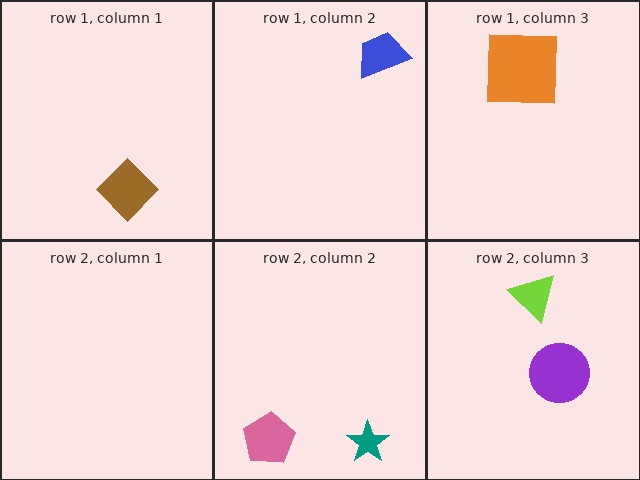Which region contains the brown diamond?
The row 1, column 1 region.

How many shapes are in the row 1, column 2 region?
1.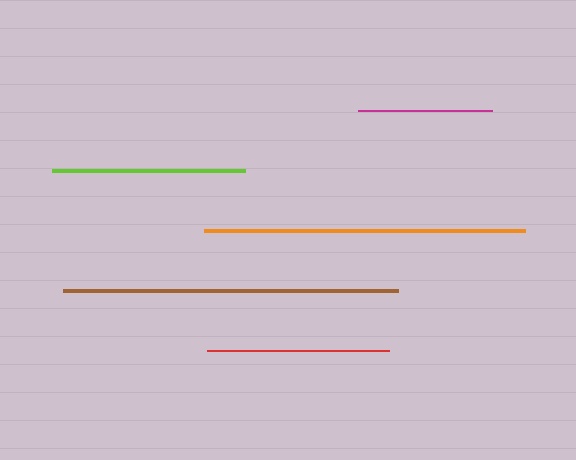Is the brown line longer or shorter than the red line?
The brown line is longer than the red line.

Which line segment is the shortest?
The magenta line is the shortest at approximately 135 pixels.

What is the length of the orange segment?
The orange segment is approximately 321 pixels long.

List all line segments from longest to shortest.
From longest to shortest: brown, orange, lime, red, magenta.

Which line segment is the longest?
The brown line is the longest at approximately 334 pixels.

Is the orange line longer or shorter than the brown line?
The brown line is longer than the orange line.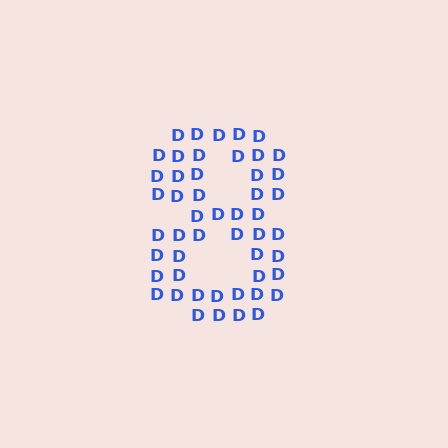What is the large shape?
The large shape is the digit 8.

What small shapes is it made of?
It is made of small letter D's.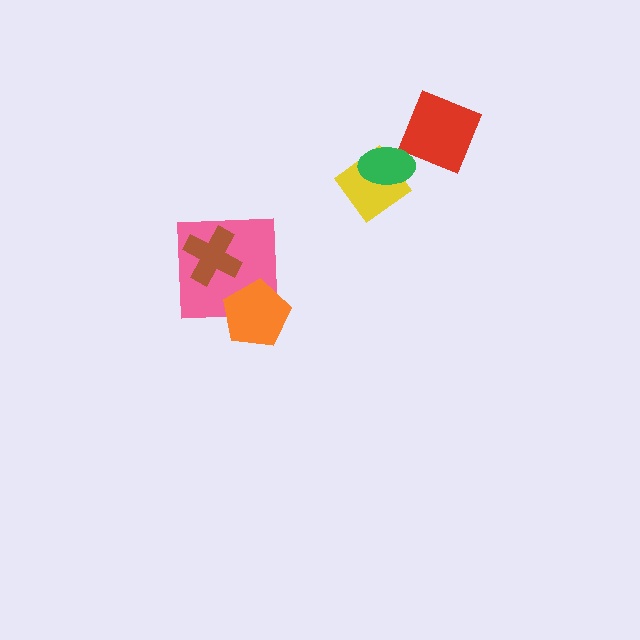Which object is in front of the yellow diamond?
The green ellipse is in front of the yellow diamond.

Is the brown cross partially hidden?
No, no other shape covers it.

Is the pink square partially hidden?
Yes, it is partially covered by another shape.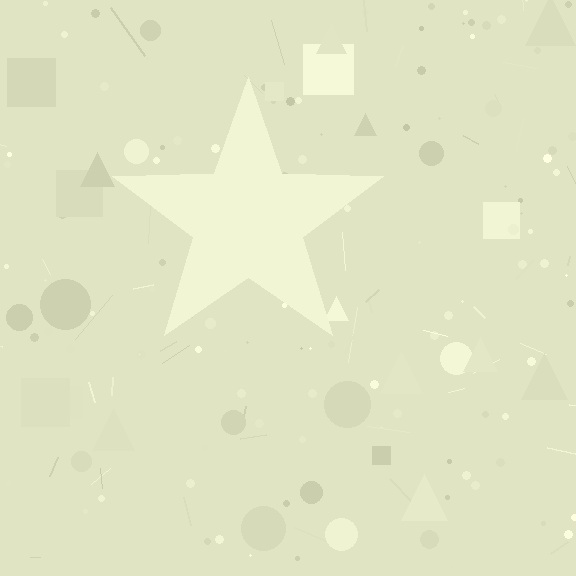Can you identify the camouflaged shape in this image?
The camouflaged shape is a star.